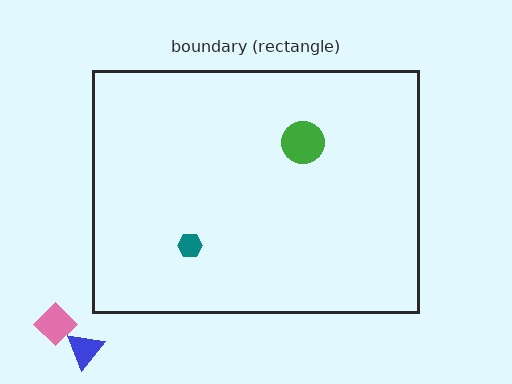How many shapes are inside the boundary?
2 inside, 2 outside.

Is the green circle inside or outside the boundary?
Inside.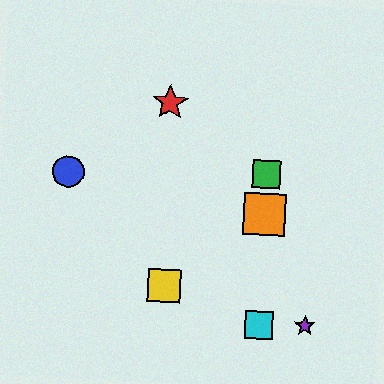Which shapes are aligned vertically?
The green square, the orange square, the cyan square are aligned vertically.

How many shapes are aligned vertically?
3 shapes (the green square, the orange square, the cyan square) are aligned vertically.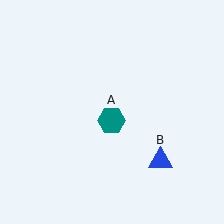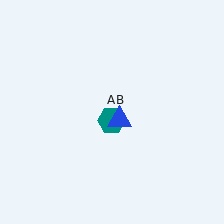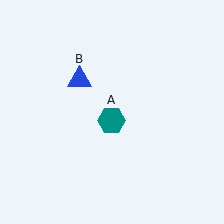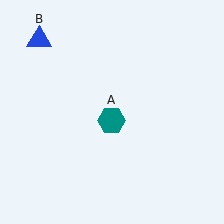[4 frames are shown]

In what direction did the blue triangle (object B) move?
The blue triangle (object B) moved up and to the left.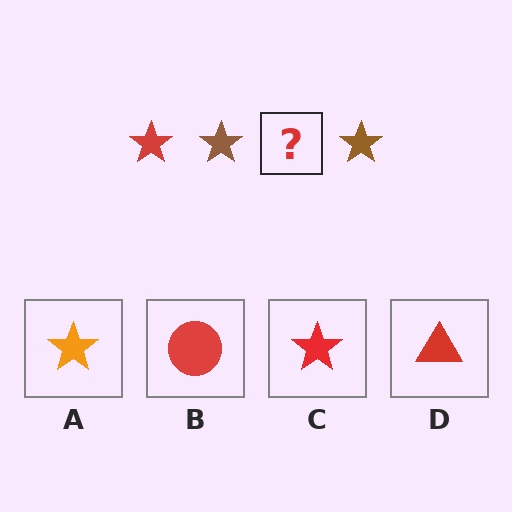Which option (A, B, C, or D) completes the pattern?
C.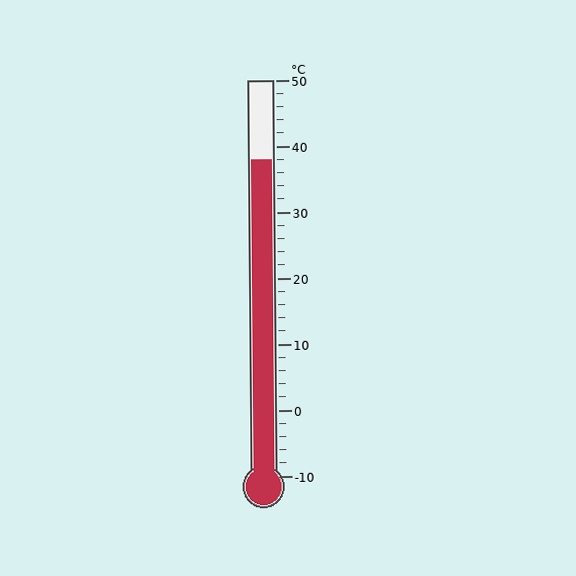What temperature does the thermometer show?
The thermometer shows approximately 38°C.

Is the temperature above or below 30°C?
The temperature is above 30°C.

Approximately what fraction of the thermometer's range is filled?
The thermometer is filled to approximately 80% of its range.